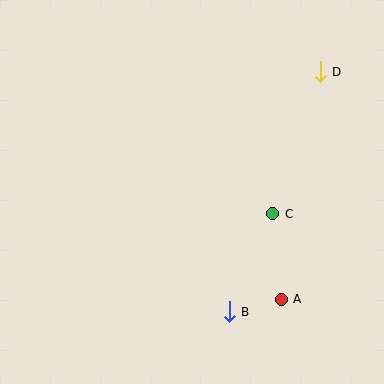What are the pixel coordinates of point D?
Point D is at (320, 72).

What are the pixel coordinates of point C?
Point C is at (273, 214).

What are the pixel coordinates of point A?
Point A is at (281, 299).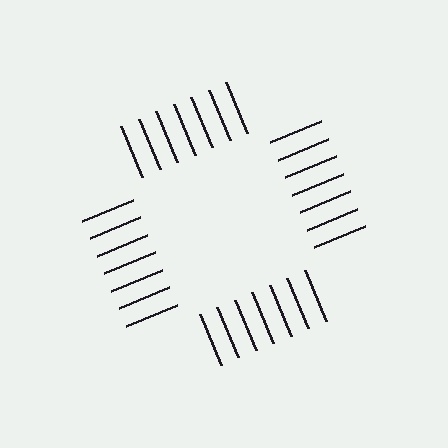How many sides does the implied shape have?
4 sides — the line-ends trace a square.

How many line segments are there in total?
28 — 7 along each of the 4 edges.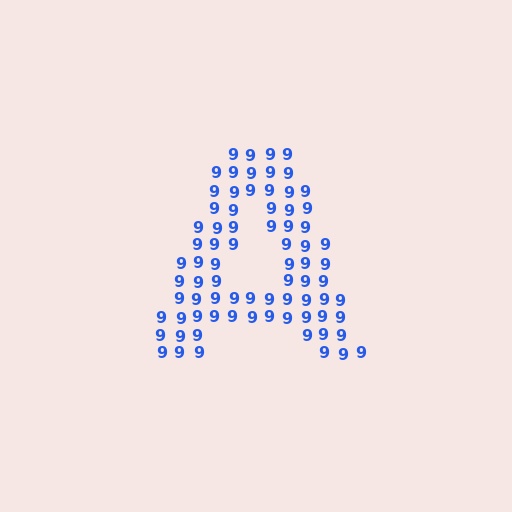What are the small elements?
The small elements are digit 9's.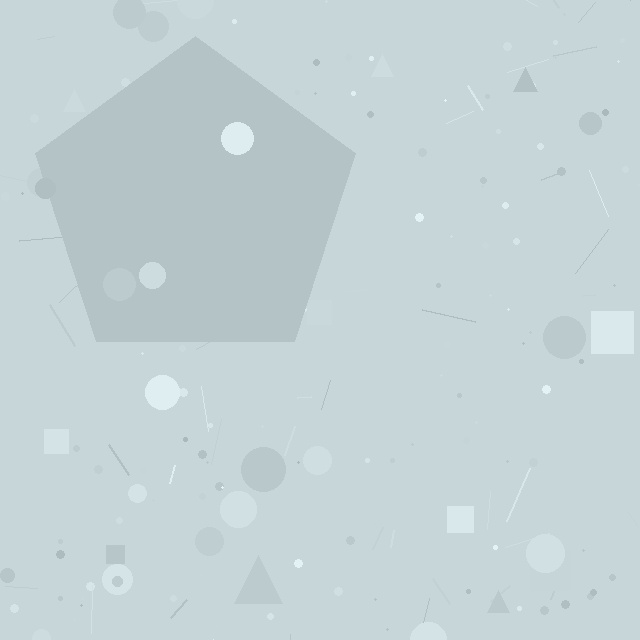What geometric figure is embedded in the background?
A pentagon is embedded in the background.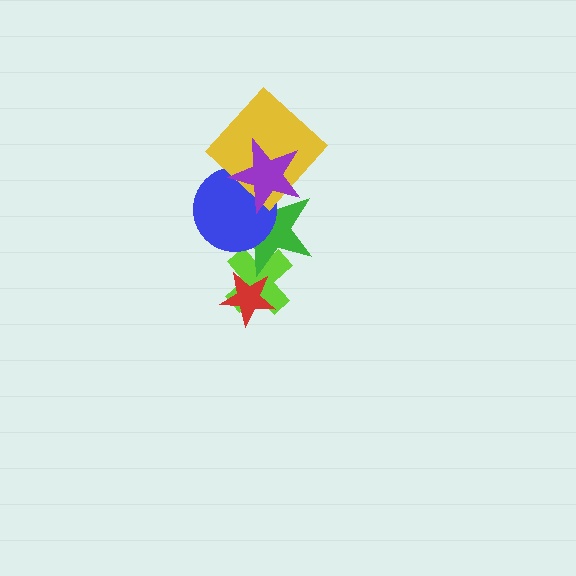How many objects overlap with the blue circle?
3 objects overlap with the blue circle.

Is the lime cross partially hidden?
Yes, it is partially covered by another shape.